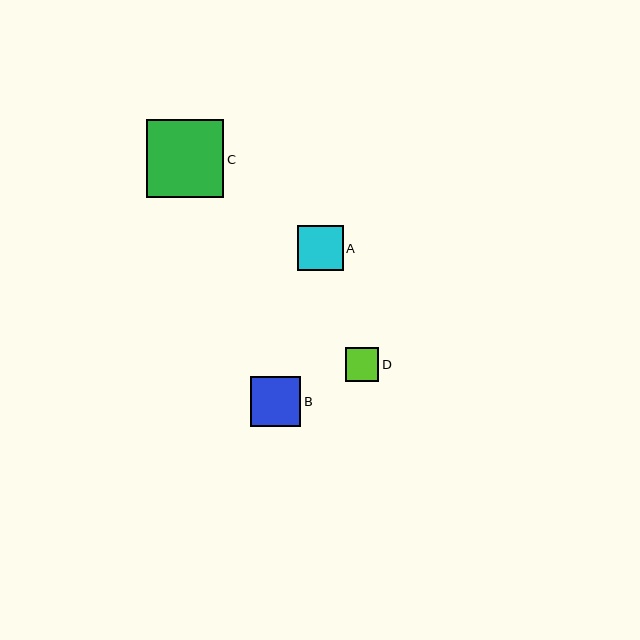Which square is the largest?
Square C is the largest with a size of approximately 78 pixels.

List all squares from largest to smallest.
From largest to smallest: C, B, A, D.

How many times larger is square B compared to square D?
Square B is approximately 1.5 times the size of square D.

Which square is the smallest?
Square D is the smallest with a size of approximately 34 pixels.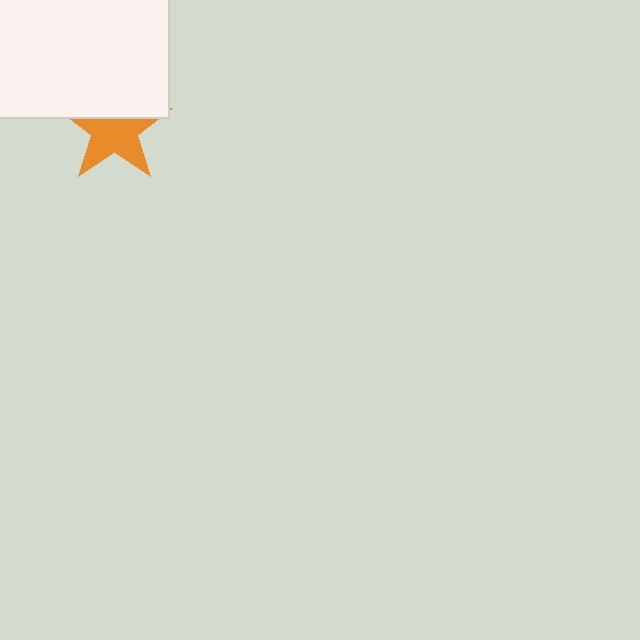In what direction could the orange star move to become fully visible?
The orange star could move down. That would shift it out from behind the white rectangle entirely.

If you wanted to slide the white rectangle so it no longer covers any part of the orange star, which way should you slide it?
Slide it up — that is the most direct way to separate the two shapes.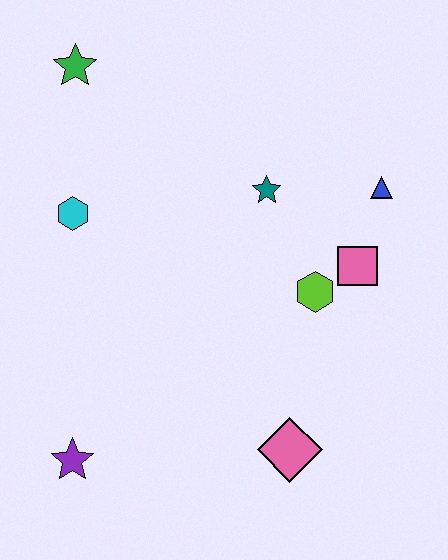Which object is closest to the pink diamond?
The lime hexagon is closest to the pink diamond.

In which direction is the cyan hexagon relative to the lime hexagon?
The cyan hexagon is to the left of the lime hexagon.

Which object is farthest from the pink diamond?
The green star is farthest from the pink diamond.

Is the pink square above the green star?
No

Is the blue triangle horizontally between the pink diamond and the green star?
No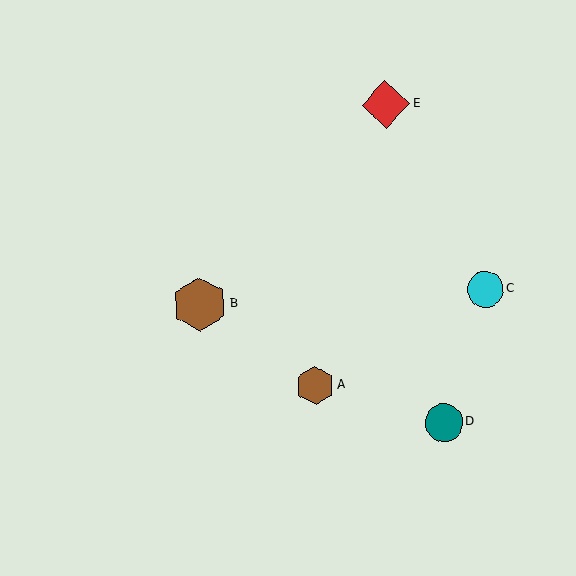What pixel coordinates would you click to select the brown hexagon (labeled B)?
Click at (200, 304) to select the brown hexagon B.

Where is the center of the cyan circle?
The center of the cyan circle is at (486, 289).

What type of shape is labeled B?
Shape B is a brown hexagon.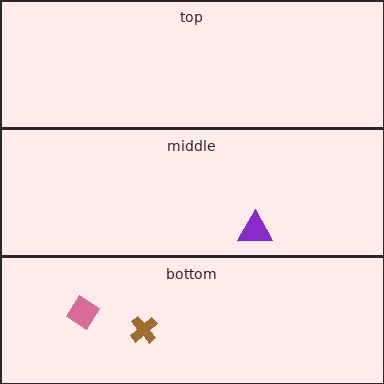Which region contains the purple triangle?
The middle region.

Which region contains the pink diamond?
The bottom region.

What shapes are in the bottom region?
The brown cross, the pink diamond.